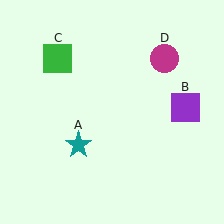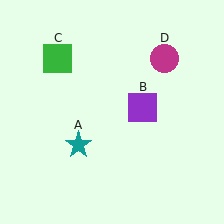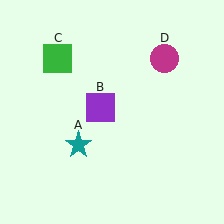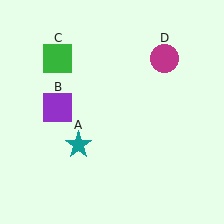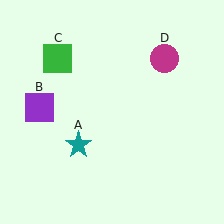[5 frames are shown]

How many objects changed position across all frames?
1 object changed position: purple square (object B).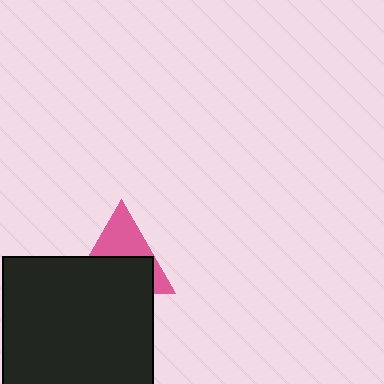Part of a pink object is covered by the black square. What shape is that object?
It is a triangle.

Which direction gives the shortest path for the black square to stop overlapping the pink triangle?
Moving down gives the shortest separation.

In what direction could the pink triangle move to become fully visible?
The pink triangle could move up. That would shift it out from behind the black square entirely.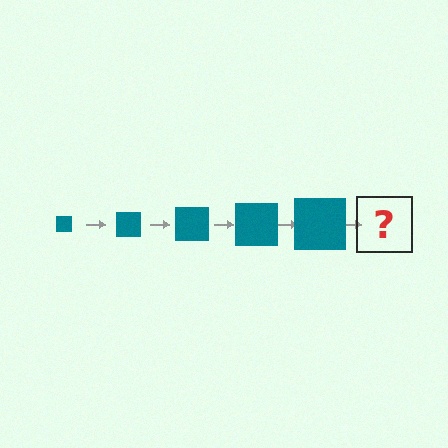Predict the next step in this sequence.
The next step is a teal square, larger than the previous one.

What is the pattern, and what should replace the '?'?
The pattern is that the square gets progressively larger each step. The '?' should be a teal square, larger than the previous one.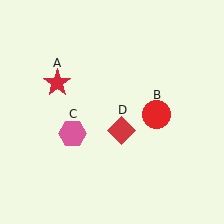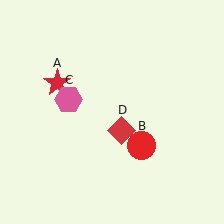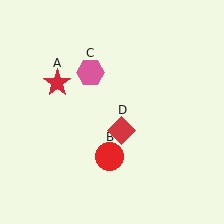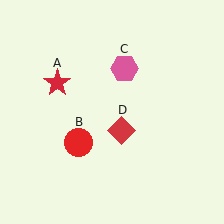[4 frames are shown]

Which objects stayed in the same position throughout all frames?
Red star (object A) and red diamond (object D) remained stationary.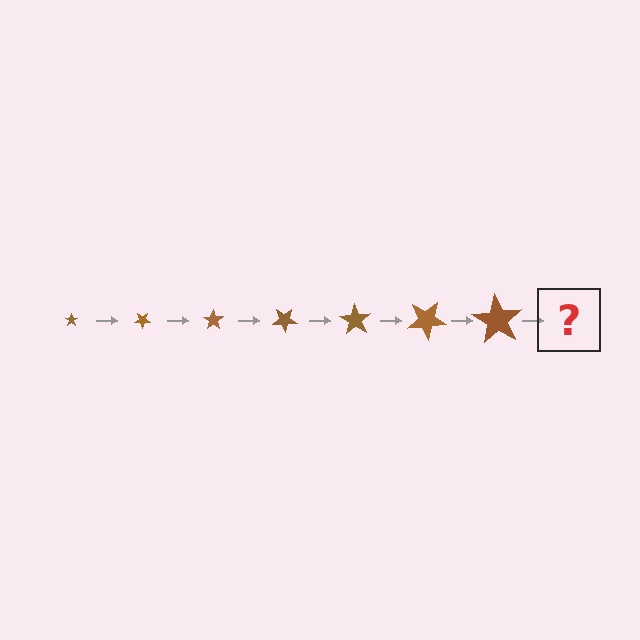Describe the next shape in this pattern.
It should be a star, larger than the previous one and rotated 245 degrees from the start.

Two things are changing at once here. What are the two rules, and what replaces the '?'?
The two rules are that the star grows larger each step and it rotates 35 degrees each step. The '?' should be a star, larger than the previous one and rotated 245 degrees from the start.